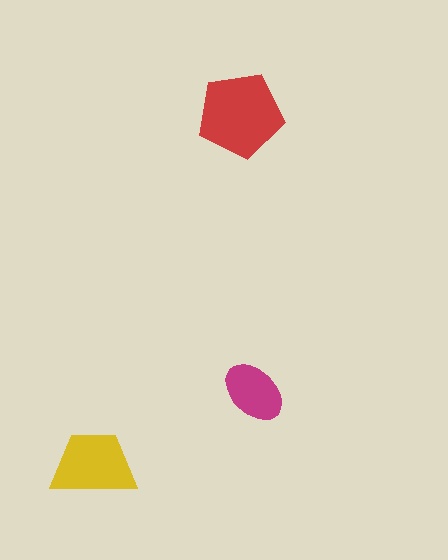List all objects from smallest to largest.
The magenta ellipse, the yellow trapezoid, the red pentagon.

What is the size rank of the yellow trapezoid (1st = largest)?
2nd.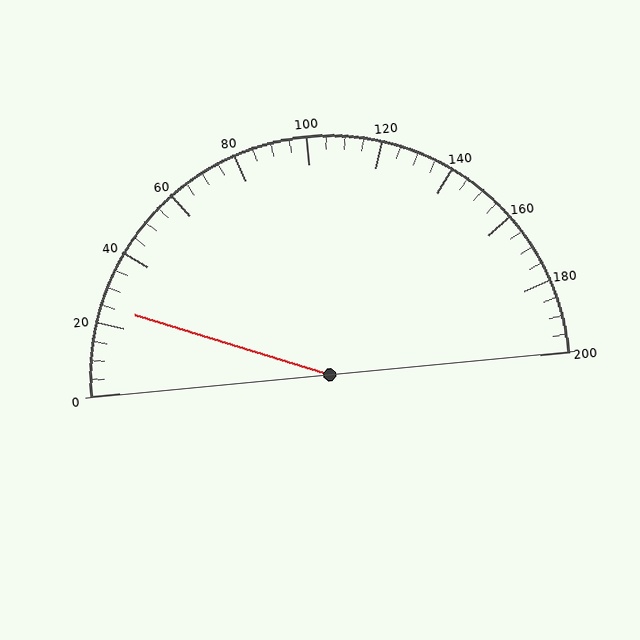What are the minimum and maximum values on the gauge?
The gauge ranges from 0 to 200.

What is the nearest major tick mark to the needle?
The nearest major tick mark is 20.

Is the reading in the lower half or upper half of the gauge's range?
The reading is in the lower half of the range (0 to 200).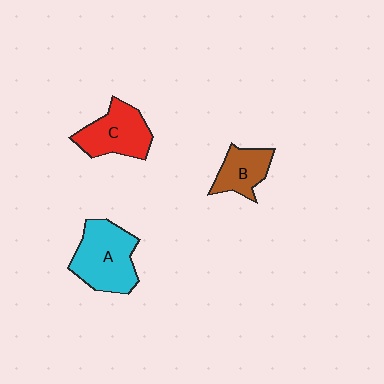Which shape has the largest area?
Shape A (cyan).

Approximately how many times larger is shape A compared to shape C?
Approximately 1.2 times.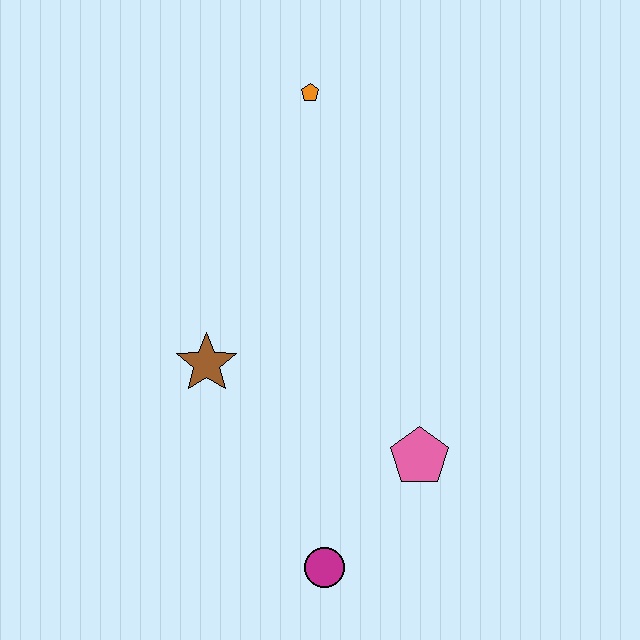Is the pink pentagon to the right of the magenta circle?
Yes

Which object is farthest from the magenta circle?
The orange pentagon is farthest from the magenta circle.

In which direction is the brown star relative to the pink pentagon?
The brown star is to the left of the pink pentagon.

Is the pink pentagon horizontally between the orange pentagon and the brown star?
No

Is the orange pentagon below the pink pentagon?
No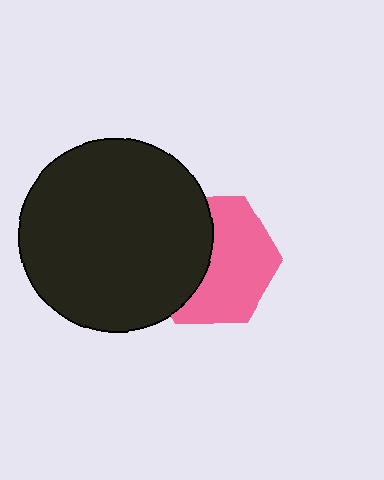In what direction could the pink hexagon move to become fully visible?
The pink hexagon could move right. That would shift it out from behind the black circle entirely.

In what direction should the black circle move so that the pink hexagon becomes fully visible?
The black circle should move left. That is the shortest direction to clear the overlap and leave the pink hexagon fully visible.